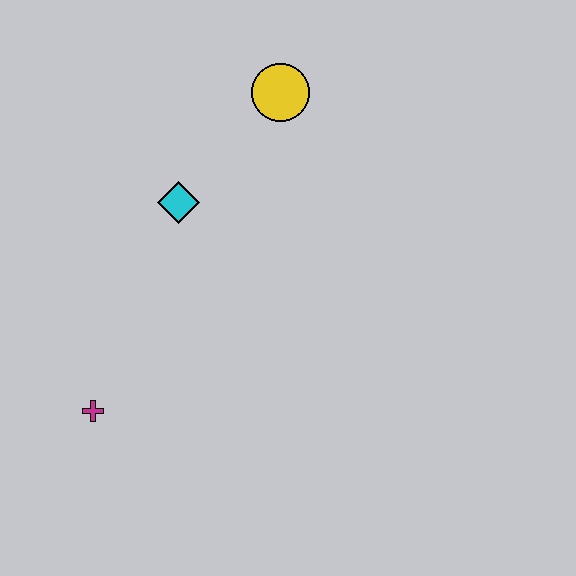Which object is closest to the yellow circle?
The cyan diamond is closest to the yellow circle.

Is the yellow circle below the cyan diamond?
No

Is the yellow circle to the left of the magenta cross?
No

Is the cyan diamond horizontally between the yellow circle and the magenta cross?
Yes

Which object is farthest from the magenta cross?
The yellow circle is farthest from the magenta cross.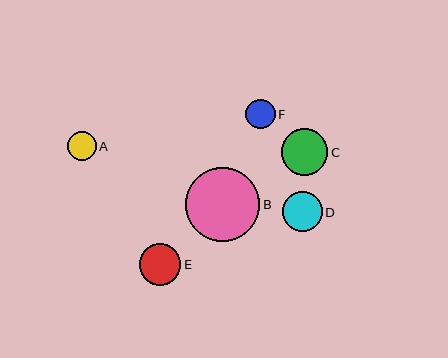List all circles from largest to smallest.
From largest to smallest: B, C, E, D, F, A.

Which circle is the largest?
Circle B is the largest with a size of approximately 74 pixels.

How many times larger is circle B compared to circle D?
Circle B is approximately 1.9 times the size of circle D.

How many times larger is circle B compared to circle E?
Circle B is approximately 1.8 times the size of circle E.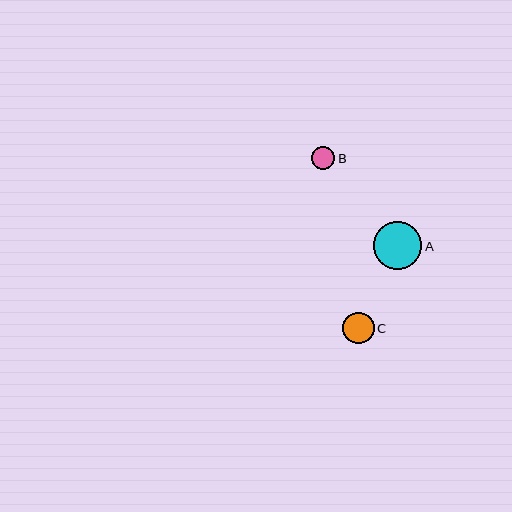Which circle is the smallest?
Circle B is the smallest with a size of approximately 23 pixels.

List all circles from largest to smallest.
From largest to smallest: A, C, B.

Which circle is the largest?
Circle A is the largest with a size of approximately 48 pixels.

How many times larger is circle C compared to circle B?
Circle C is approximately 1.4 times the size of circle B.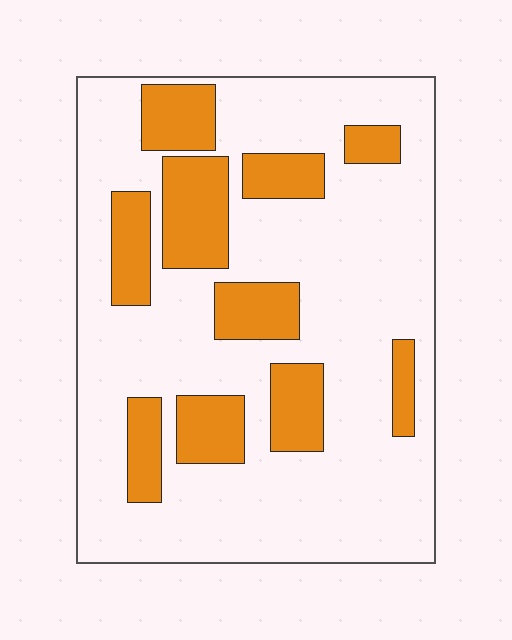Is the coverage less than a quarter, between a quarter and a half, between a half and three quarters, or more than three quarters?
Less than a quarter.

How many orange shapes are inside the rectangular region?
10.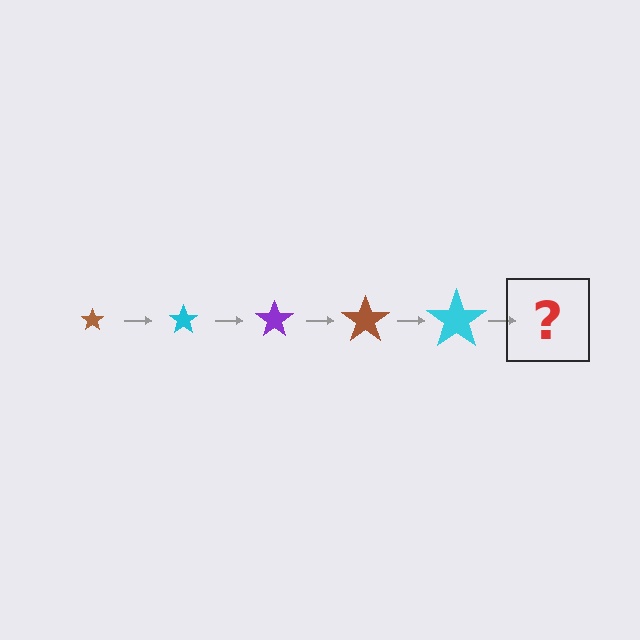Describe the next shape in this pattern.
It should be a purple star, larger than the previous one.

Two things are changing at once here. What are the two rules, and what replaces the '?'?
The two rules are that the star grows larger each step and the color cycles through brown, cyan, and purple. The '?' should be a purple star, larger than the previous one.